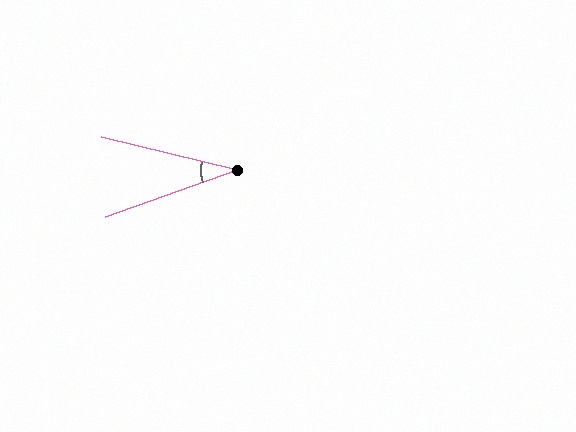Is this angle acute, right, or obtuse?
It is acute.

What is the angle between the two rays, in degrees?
Approximately 33 degrees.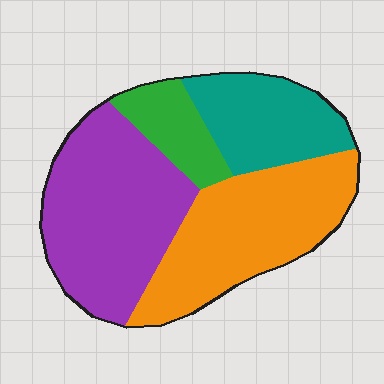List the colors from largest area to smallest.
From largest to smallest: purple, orange, teal, green.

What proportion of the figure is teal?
Teal takes up about one fifth (1/5) of the figure.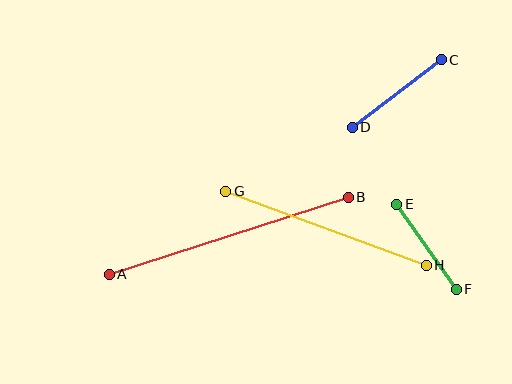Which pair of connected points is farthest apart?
Points A and B are farthest apart.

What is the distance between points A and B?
The distance is approximately 251 pixels.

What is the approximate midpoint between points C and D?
The midpoint is at approximately (397, 93) pixels.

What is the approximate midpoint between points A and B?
The midpoint is at approximately (229, 236) pixels.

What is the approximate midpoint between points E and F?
The midpoint is at approximately (427, 247) pixels.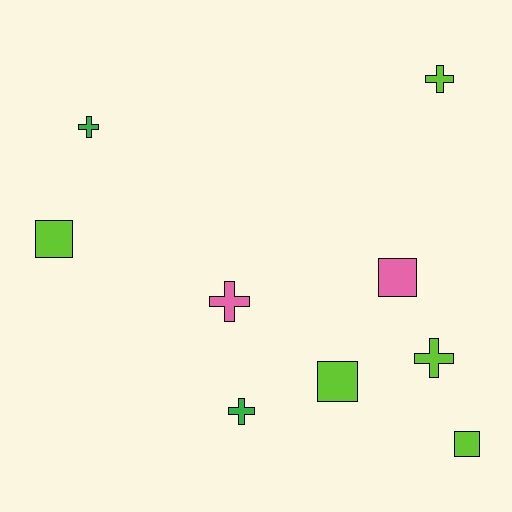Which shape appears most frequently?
Cross, with 5 objects.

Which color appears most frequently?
Lime, with 5 objects.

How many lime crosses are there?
There are 2 lime crosses.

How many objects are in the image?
There are 9 objects.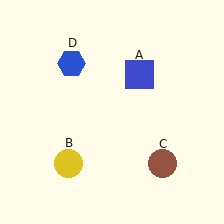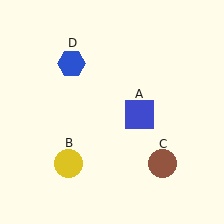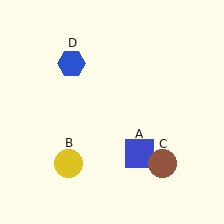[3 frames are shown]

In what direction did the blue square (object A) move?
The blue square (object A) moved down.